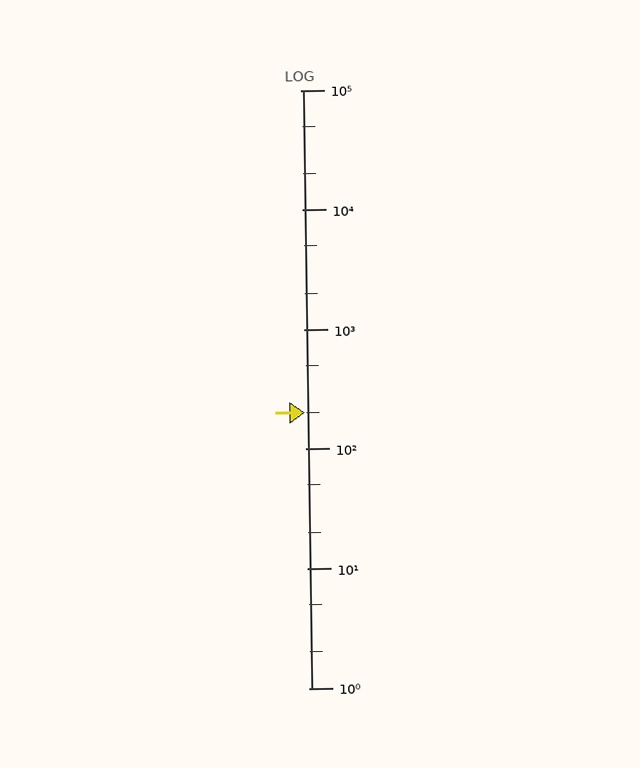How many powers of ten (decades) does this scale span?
The scale spans 5 decades, from 1 to 100000.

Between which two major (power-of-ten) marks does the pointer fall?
The pointer is between 100 and 1000.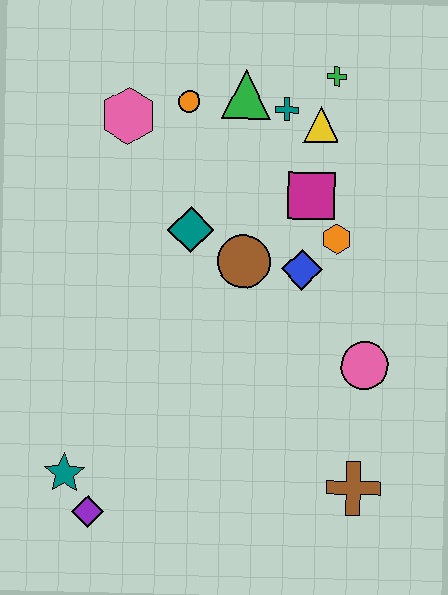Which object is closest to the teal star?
The purple diamond is closest to the teal star.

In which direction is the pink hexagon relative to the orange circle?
The pink hexagon is to the left of the orange circle.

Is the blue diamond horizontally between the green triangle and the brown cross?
Yes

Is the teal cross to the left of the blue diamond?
Yes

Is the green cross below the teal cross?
No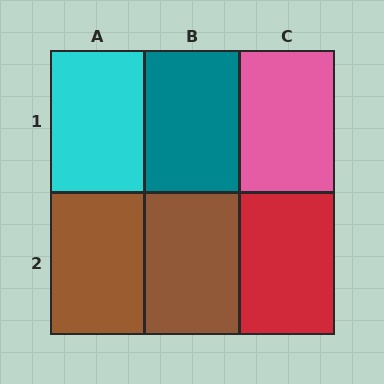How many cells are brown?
2 cells are brown.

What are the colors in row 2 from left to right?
Brown, brown, red.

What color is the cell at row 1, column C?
Pink.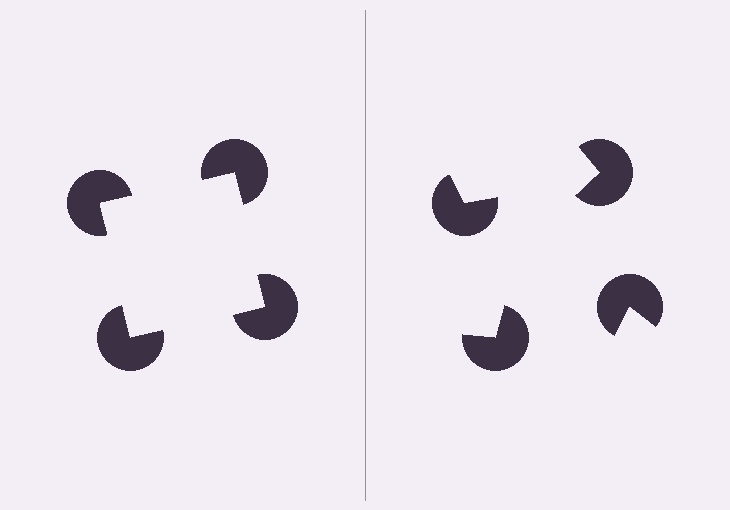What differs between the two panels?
The pac-man discs are positioned identically on both sides; only the wedge orientations differ. On the left they align to a square; on the right they are misaligned.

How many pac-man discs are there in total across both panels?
8 — 4 on each side.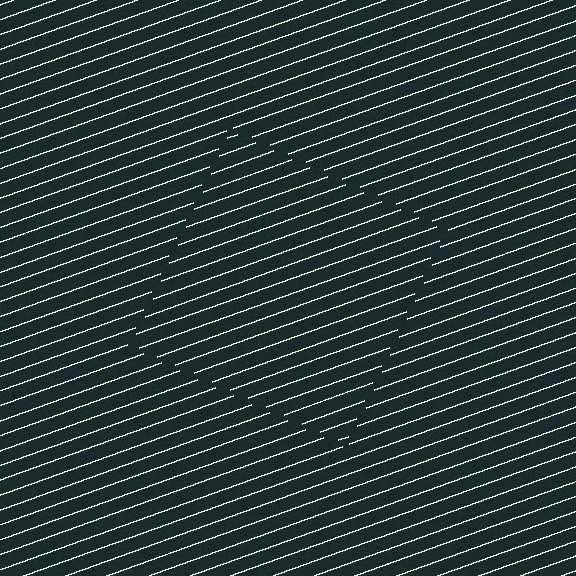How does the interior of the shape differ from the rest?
The interior of the shape contains the same grating, shifted by half a period — the contour is defined by the phase discontinuity where line-ends from the inner and outer gratings abut.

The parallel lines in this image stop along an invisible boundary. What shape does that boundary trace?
An illusory square. The interior of the shape contains the same grating, shifted by half a period — the contour is defined by the phase discontinuity where line-ends from the inner and outer gratings abut.